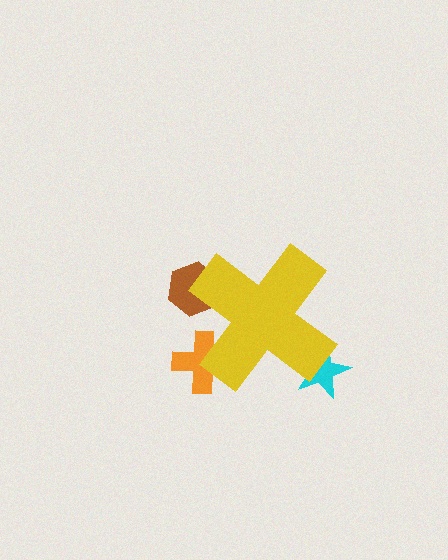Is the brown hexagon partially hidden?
Yes, the brown hexagon is partially hidden behind the yellow cross.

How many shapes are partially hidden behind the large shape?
3 shapes are partially hidden.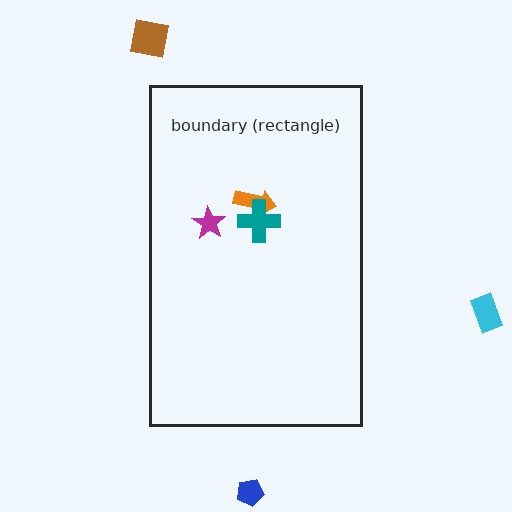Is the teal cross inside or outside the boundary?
Inside.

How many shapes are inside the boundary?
3 inside, 3 outside.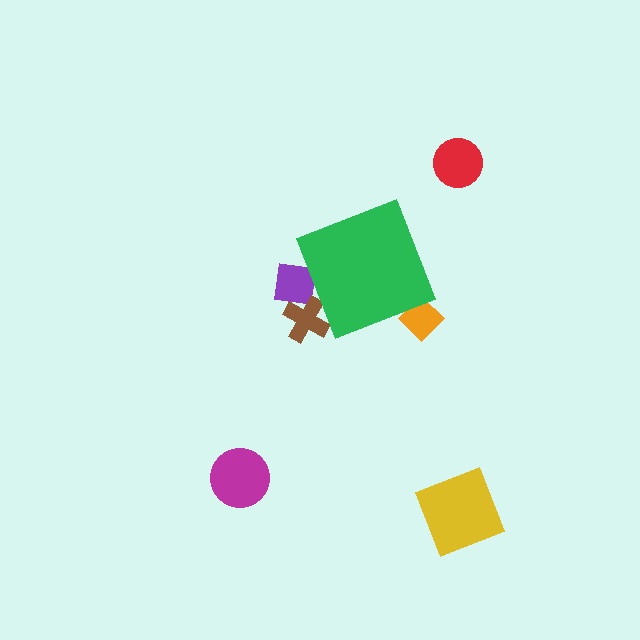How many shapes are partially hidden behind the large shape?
3 shapes are partially hidden.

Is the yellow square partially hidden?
No, the yellow square is fully visible.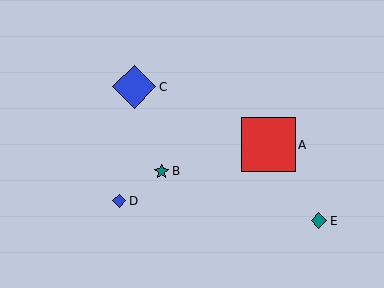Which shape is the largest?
The red square (labeled A) is the largest.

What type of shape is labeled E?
Shape E is a teal diamond.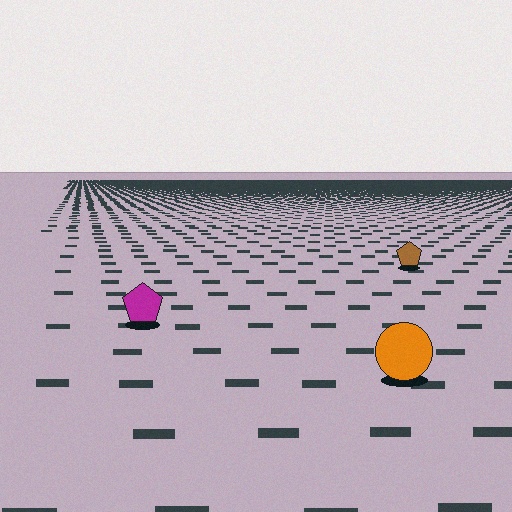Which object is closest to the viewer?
The orange circle is closest. The texture marks near it are larger and more spread out.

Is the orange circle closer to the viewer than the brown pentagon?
Yes. The orange circle is closer — you can tell from the texture gradient: the ground texture is coarser near it.